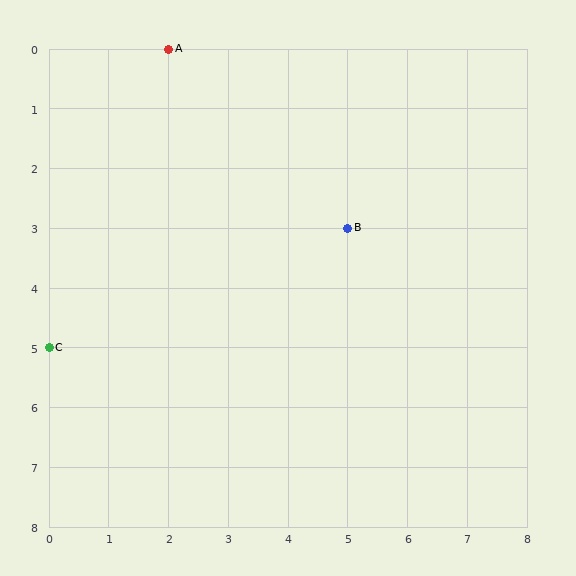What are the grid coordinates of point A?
Point A is at grid coordinates (2, 0).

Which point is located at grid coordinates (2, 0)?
Point A is at (2, 0).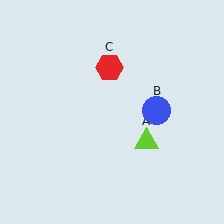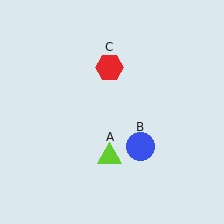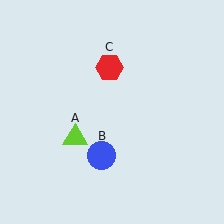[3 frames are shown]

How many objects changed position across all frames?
2 objects changed position: lime triangle (object A), blue circle (object B).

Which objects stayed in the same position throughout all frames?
Red hexagon (object C) remained stationary.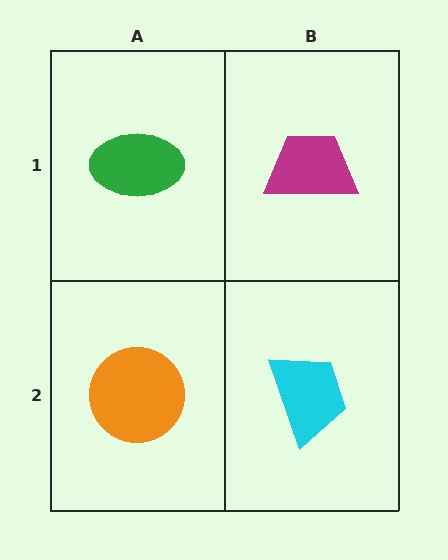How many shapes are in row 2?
2 shapes.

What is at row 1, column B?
A magenta trapezoid.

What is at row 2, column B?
A cyan trapezoid.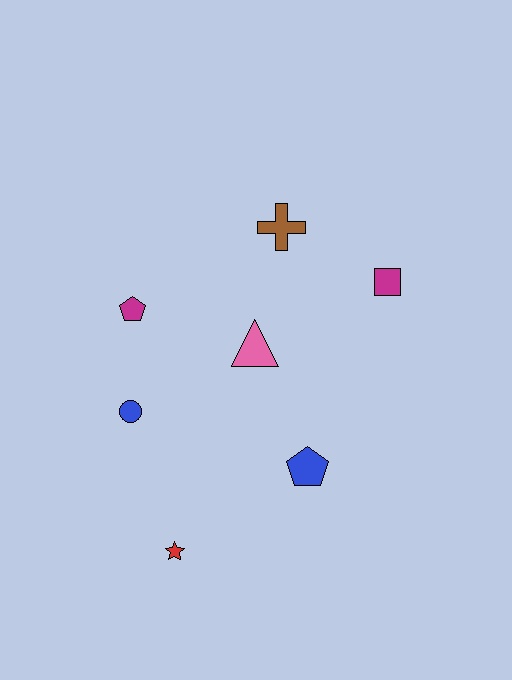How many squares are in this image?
There is 1 square.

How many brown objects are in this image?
There is 1 brown object.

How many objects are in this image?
There are 7 objects.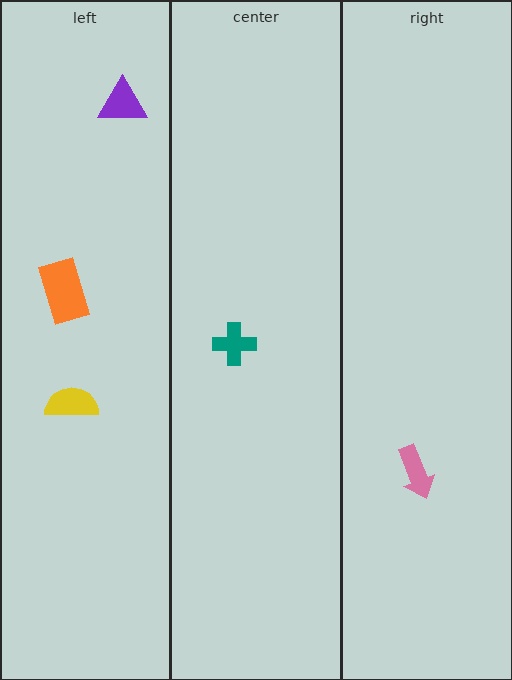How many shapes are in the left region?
3.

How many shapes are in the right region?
1.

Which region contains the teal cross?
The center region.